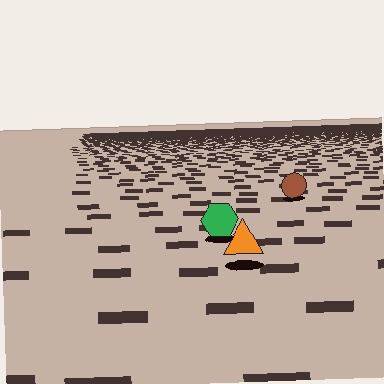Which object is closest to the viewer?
The orange triangle is closest. The texture marks near it are larger and more spread out.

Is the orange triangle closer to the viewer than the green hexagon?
Yes. The orange triangle is closer — you can tell from the texture gradient: the ground texture is coarser near it.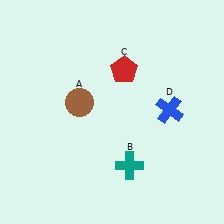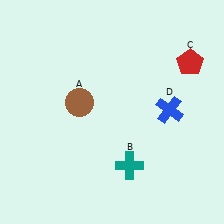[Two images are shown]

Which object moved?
The red pentagon (C) moved right.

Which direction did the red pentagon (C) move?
The red pentagon (C) moved right.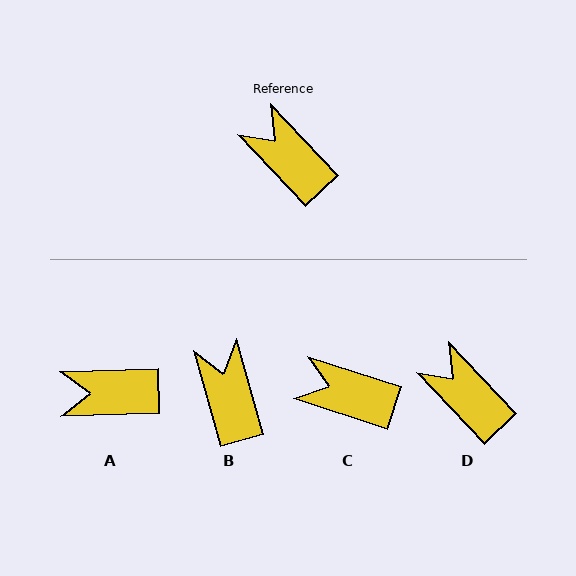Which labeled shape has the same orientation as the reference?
D.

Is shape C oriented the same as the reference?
No, it is off by about 29 degrees.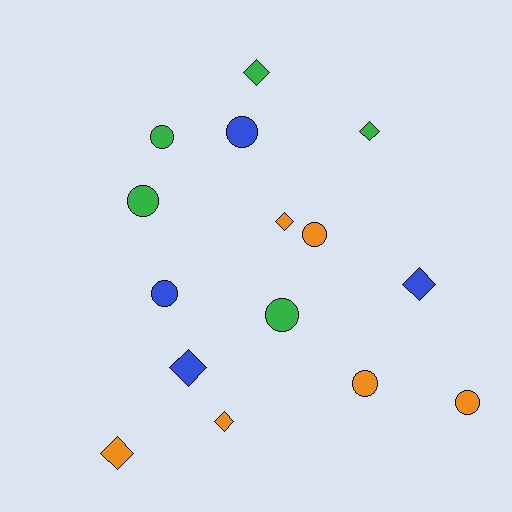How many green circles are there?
There are 3 green circles.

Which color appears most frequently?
Orange, with 6 objects.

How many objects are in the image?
There are 15 objects.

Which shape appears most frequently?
Circle, with 8 objects.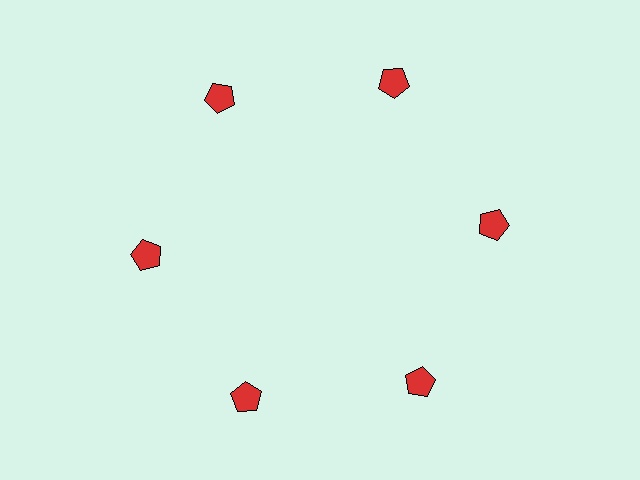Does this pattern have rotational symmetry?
Yes, this pattern has 6-fold rotational symmetry. It looks the same after rotating 60 degrees around the center.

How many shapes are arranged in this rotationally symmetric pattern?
There are 6 shapes, arranged in 6 groups of 1.